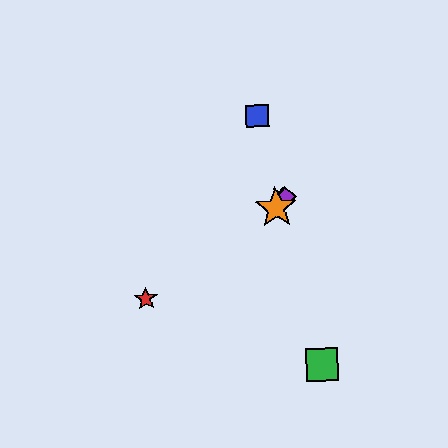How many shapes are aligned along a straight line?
3 shapes (the yellow diamond, the purple diamond, the orange star) are aligned along a straight line.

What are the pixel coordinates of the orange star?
The orange star is at (276, 208).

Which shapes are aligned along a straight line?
The yellow diamond, the purple diamond, the orange star are aligned along a straight line.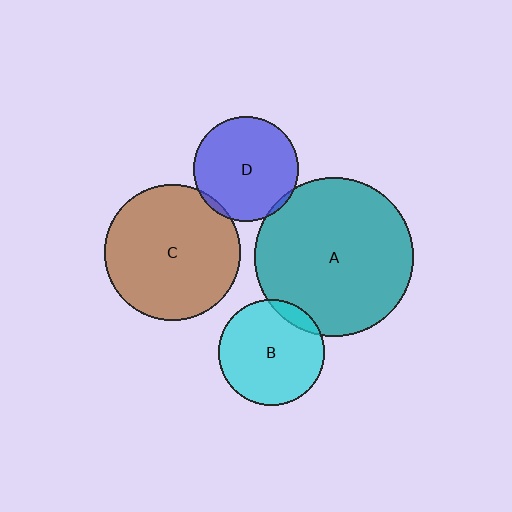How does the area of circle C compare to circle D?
Approximately 1.7 times.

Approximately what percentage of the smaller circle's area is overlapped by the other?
Approximately 10%.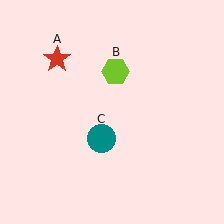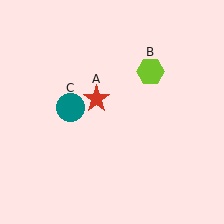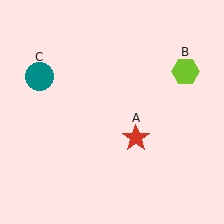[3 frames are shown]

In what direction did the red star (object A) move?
The red star (object A) moved down and to the right.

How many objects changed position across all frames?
3 objects changed position: red star (object A), lime hexagon (object B), teal circle (object C).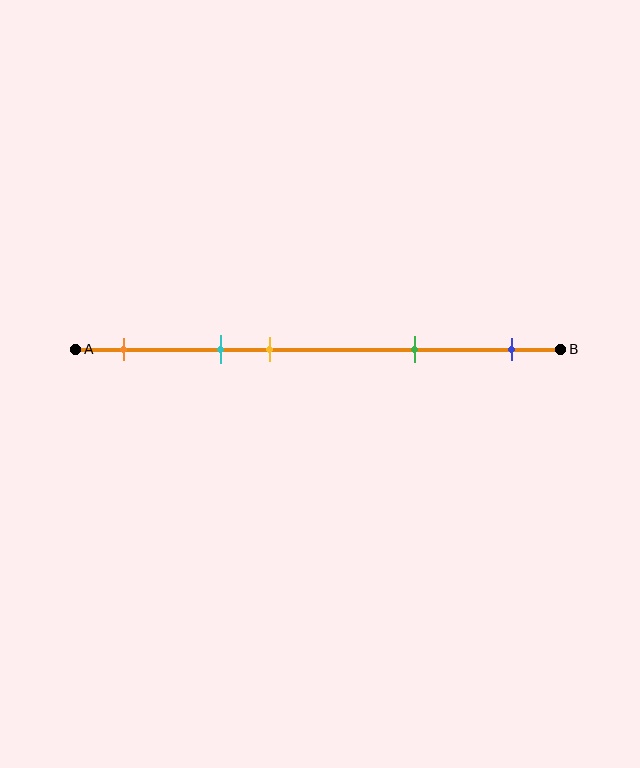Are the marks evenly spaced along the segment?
No, the marks are not evenly spaced.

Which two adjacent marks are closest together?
The cyan and yellow marks are the closest adjacent pair.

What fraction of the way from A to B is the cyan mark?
The cyan mark is approximately 30% (0.3) of the way from A to B.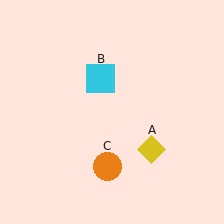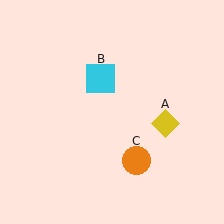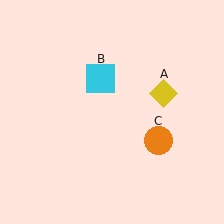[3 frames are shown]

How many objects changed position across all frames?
2 objects changed position: yellow diamond (object A), orange circle (object C).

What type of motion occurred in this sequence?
The yellow diamond (object A), orange circle (object C) rotated counterclockwise around the center of the scene.